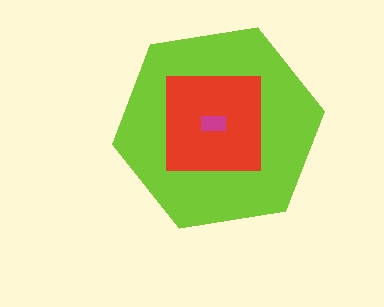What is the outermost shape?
The lime hexagon.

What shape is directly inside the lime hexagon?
The red square.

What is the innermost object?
The magenta rectangle.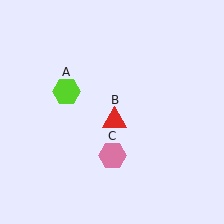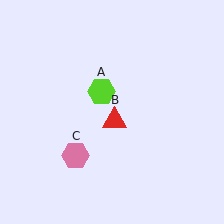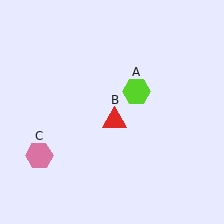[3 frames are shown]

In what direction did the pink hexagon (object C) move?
The pink hexagon (object C) moved left.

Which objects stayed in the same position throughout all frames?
Red triangle (object B) remained stationary.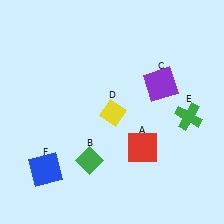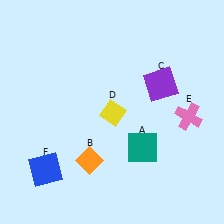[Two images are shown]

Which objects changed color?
A changed from red to teal. B changed from green to orange. E changed from green to pink.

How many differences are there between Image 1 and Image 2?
There are 3 differences between the two images.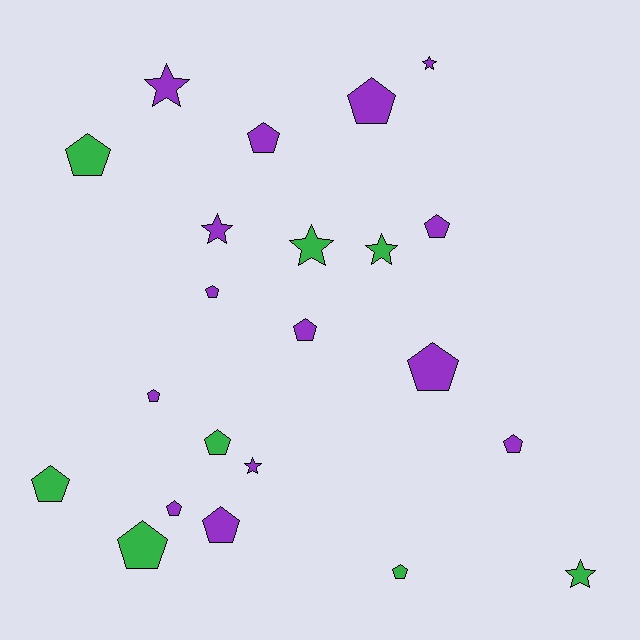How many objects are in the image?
There are 22 objects.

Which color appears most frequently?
Purple, with 14 objects.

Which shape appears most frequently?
Pentagon, with 15 objects.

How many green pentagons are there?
There are 5 green pentagons.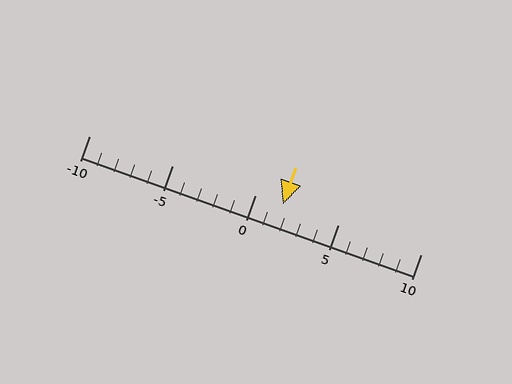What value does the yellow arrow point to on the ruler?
The yellow arrow points to approximately 2.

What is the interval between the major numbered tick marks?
The major tick marks are spaced 5 units apart.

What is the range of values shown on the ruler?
The ruler shows values from -10 to 10.